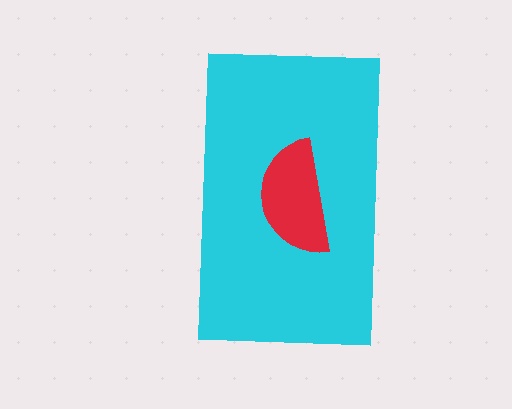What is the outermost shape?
The cyan rectangle.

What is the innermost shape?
The red semicircle.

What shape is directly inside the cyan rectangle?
The red semicircle.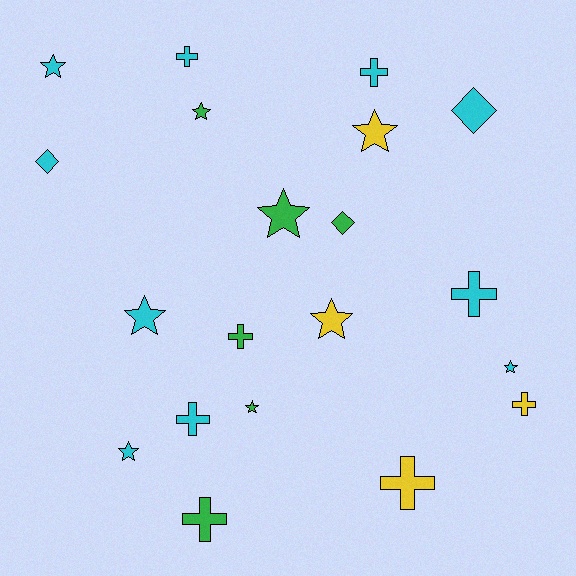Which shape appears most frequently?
Star, with 9 objects.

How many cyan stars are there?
There are 4 cyan stars.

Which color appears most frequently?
Cyan, with 10 objects.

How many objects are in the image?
There are 20 objects.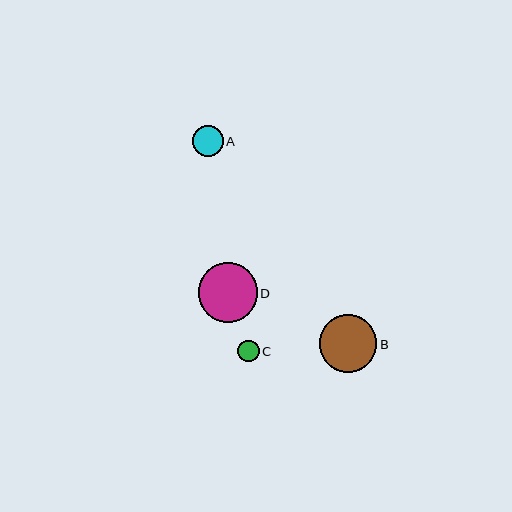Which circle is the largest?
Circle D is the largest with a size of approximately 59 pixels.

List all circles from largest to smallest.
From largest to smallest: D, B, A, C.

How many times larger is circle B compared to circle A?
Circle B is approximately 1.9 times the size of circle A.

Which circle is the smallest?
Circle C is the smallest with a size of approximately 22 pixels.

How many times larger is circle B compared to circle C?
Circle B is approximately 2.6 times the size of circle C.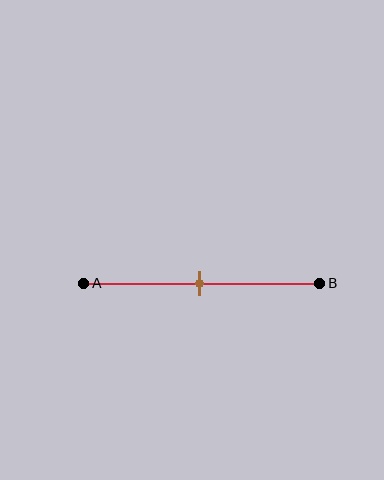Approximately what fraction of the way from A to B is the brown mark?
The brown mark is approximately 50% of the way from A to B.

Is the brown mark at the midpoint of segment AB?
Yes, the mark is approximately at the midpoint.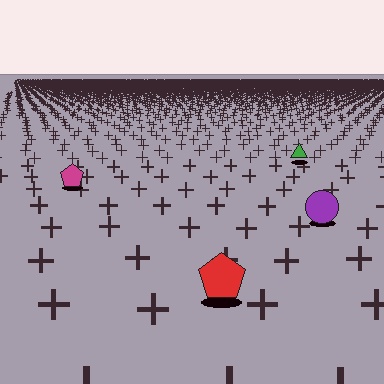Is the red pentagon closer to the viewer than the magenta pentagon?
Yes. The red pentagon is closer — you can tell from the texture gradient: the ground texture is coarser near it.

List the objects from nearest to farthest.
From nearest to farthest: the red pentagon, the purple circle, the magenta pentagon, the green triangle.